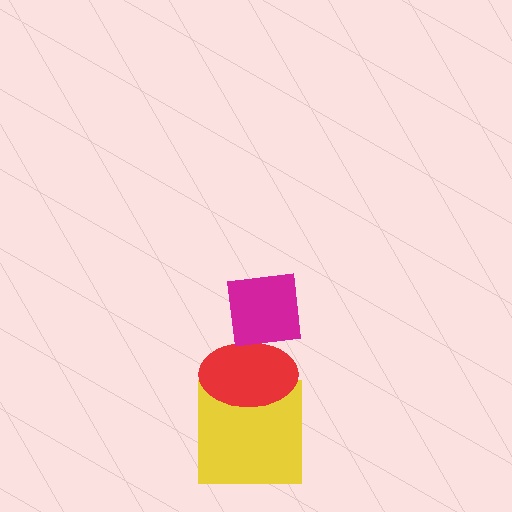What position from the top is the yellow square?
The yellow square is 3rd from the top.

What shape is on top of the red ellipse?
The magenta square is on top of the red ellipse.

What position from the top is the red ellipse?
The red ellipse is 2nd from the top.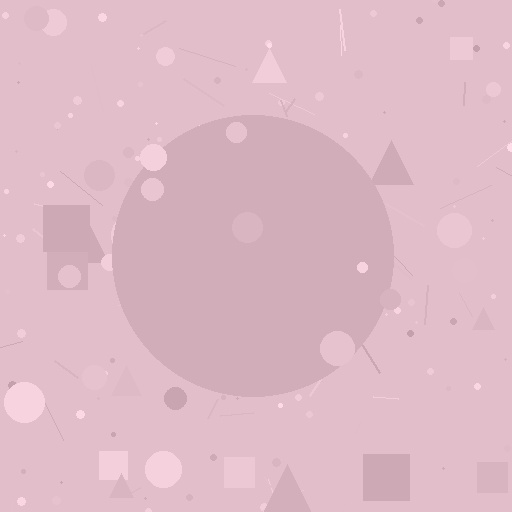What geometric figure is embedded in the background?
A circle is embedded in the background.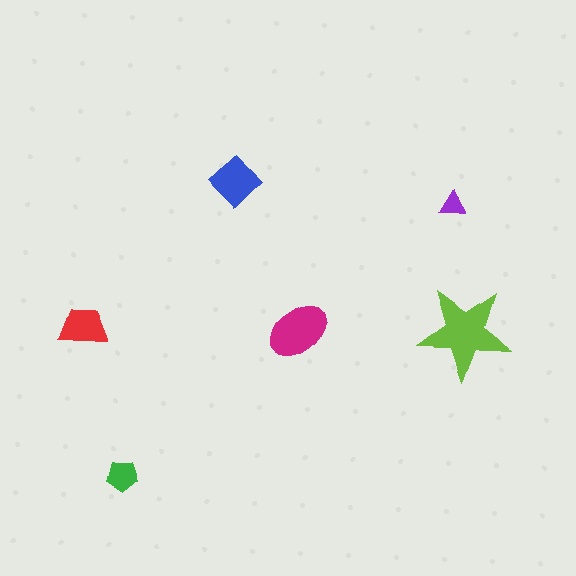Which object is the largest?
The lime star.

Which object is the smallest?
The purple triangle.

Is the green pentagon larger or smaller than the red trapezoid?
Smaller.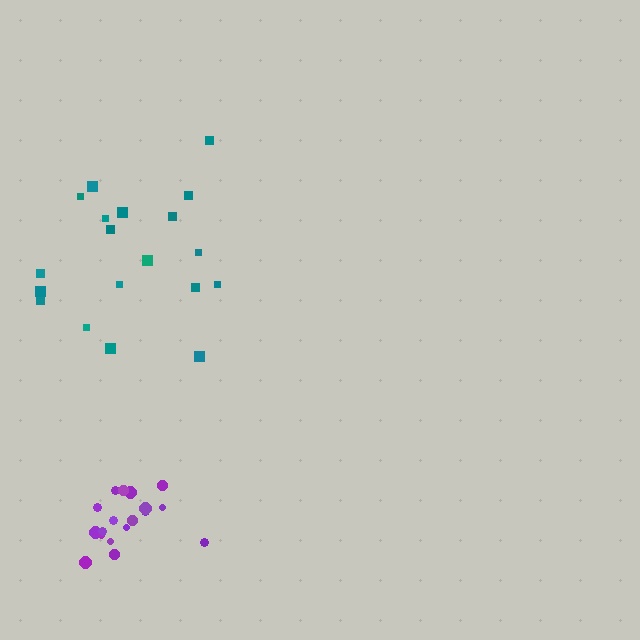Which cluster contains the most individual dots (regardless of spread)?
Purple (19).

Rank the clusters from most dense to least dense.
purple, teal.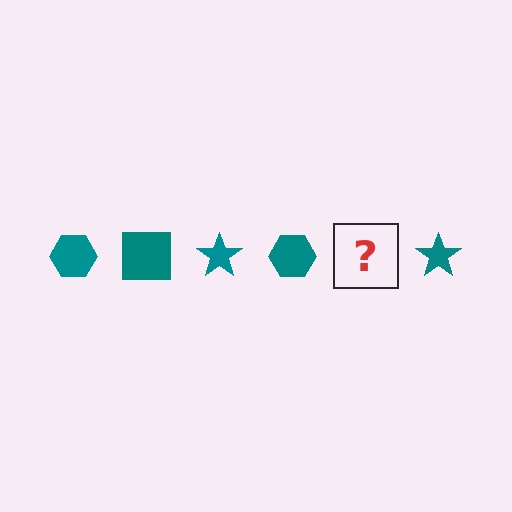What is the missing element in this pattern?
The missing element is a teal square.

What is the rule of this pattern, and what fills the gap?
The rule is that the pattern cycles through hexagon, square, star shapes in teal. The gap should be filled with a teal square.